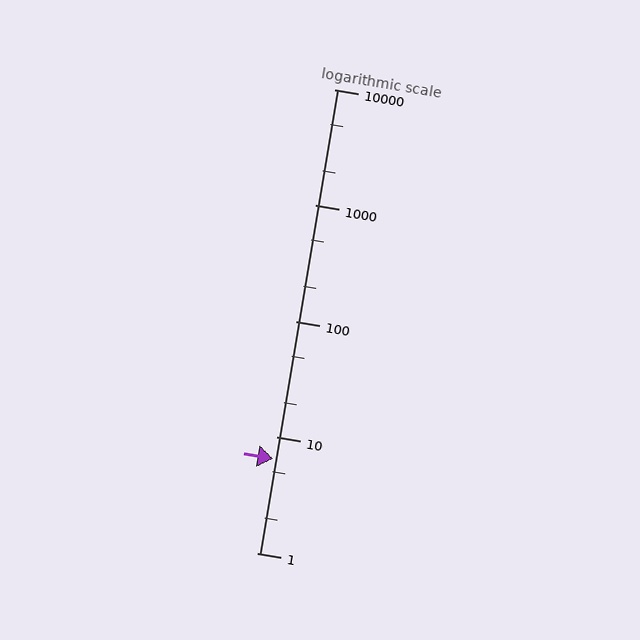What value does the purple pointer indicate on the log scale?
The pointer indicates approximately 6.5.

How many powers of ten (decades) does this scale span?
The scale spans 4 decades, from 1 to 10000.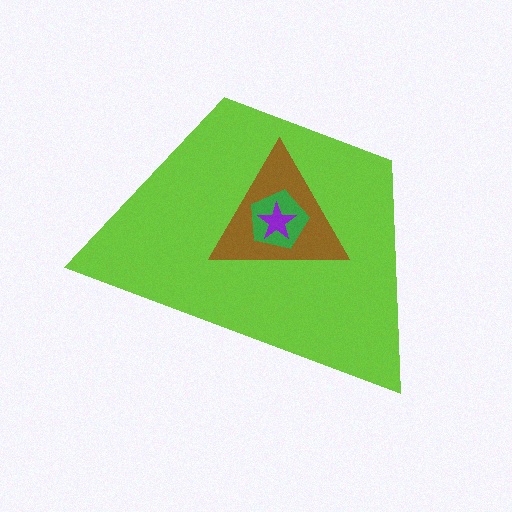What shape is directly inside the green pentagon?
The purple star.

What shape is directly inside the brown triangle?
The green pentagon.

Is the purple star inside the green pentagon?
Yes.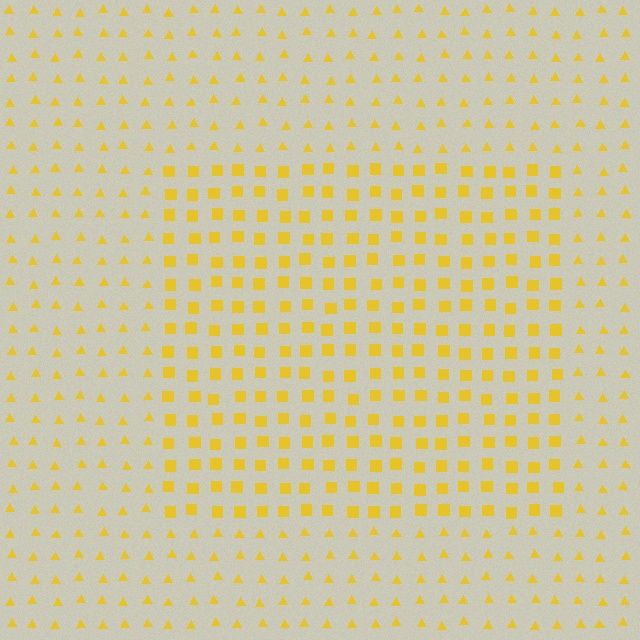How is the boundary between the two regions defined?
The boundary is defined by a change in element shape: squares inside vs. triangles outside. All elements share the same color and spacing.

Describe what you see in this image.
The image is filled with small yellow elements arranged in a uniform grid. A rectangle-shaped region contains squares, while the surrounding area contains triangles. The boundary is defined purely by the change in element shape.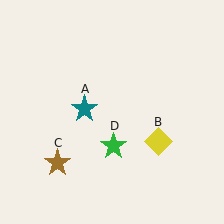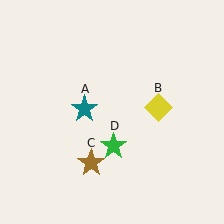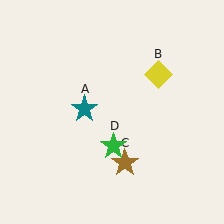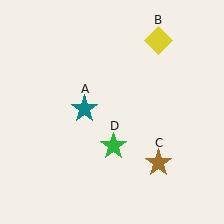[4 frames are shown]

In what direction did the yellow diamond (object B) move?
The yellow diamond (object B) moved up.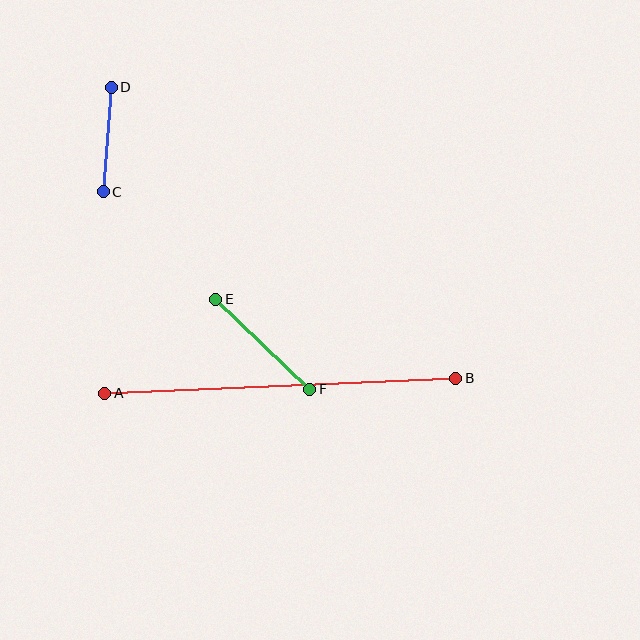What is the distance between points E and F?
The distance is approximately 130 pixels.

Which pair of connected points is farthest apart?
Points A and B are farthest apart.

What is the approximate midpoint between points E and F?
The midpoint is at approximately (263, 344) pixels.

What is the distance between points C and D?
The distance is approximately 105 pixels.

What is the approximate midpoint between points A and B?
The midpoint is at approximately (280, 386) pixels.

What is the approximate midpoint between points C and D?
The midpoint is at approximately (107, 139) pixels.